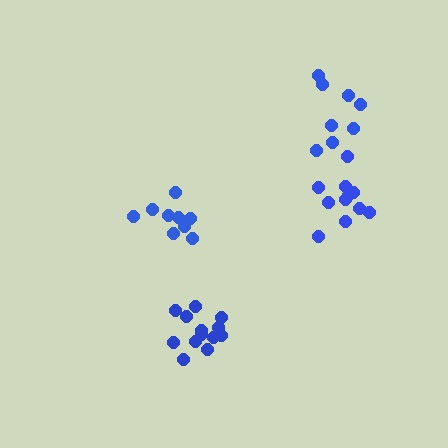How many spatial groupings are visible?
There are 4 spatial groupings.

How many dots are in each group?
Group 1: 11 dots, Group 2: 9 dots, Group 3: 14 dots, Group 4: 8 dots (42 total).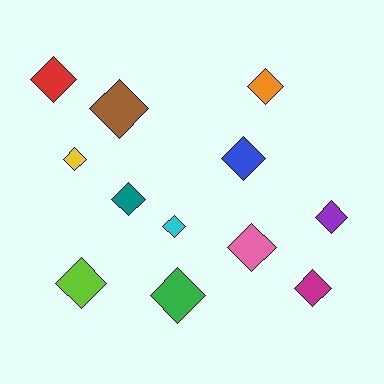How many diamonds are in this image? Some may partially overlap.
There are 12 diamonds.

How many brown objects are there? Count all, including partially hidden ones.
There is 1 brown object.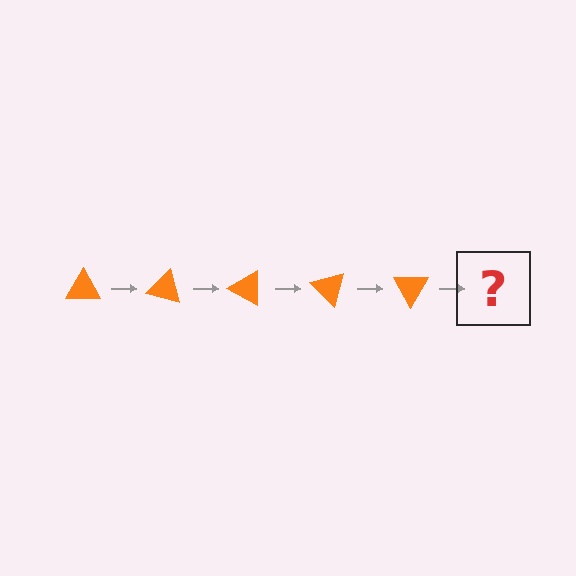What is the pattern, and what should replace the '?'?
The pattern is that the triangle rotates 15 degrees each step. The '?' should be an orange triangle rotated 75 degrees.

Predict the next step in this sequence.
The next step is an orange triangle rotated 75 degrees.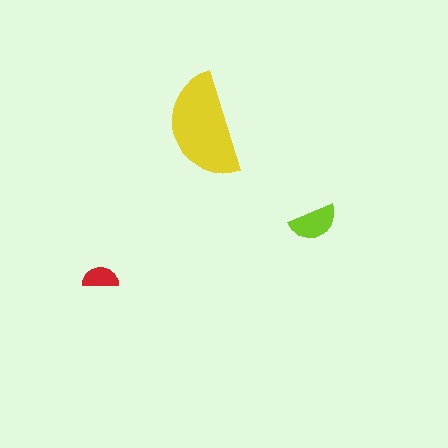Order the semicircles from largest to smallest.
the yellow one, the lime one, the red one.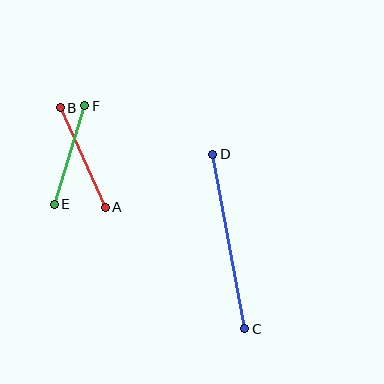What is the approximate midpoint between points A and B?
The midpoint is at approximately (83, 157) pixels.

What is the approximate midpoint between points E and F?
The midpoint is at approximately (69, 155) pixels.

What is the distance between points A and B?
The distance is approximately 109 pixels.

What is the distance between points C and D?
The distance is approximately 177 pixels.